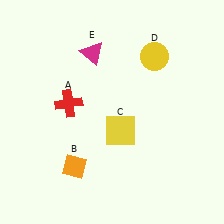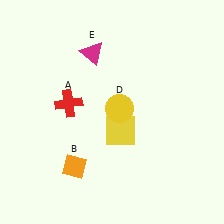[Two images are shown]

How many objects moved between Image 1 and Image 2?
1 object moved between the two images.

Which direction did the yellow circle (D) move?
The yellow circle (D) moved down.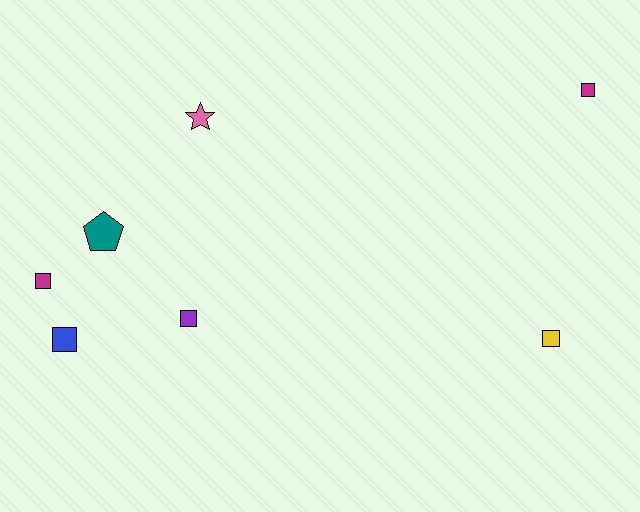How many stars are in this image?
There is 1 star.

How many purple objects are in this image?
There is 1 purple object.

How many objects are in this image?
There are 7 objects.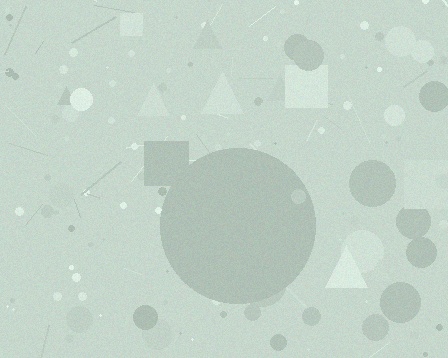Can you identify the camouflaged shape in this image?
The camouflaged shape is a circle.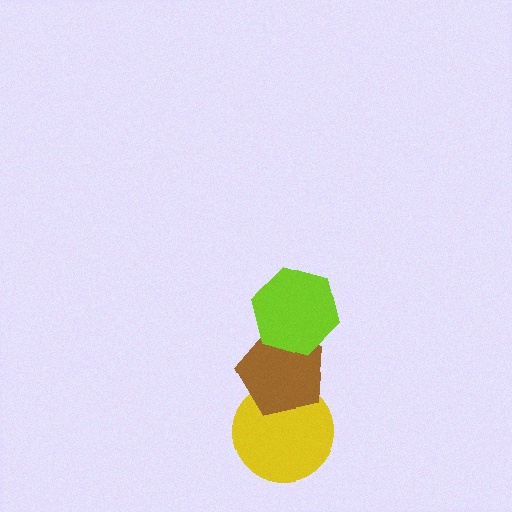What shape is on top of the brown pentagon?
The lime hexagon is on top of the brown pentagon.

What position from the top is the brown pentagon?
The brown pentagon is 2nd from the top.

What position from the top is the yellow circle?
The yellow circle is 3rd from the top.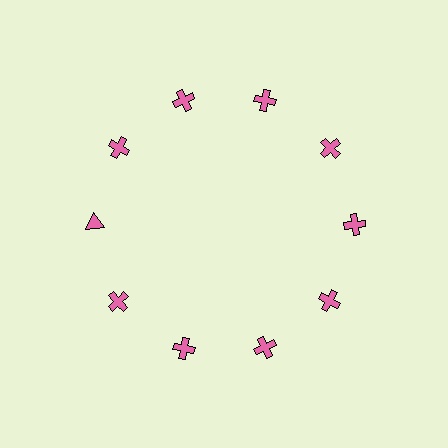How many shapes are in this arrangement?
There are 10 shapes arranged in a ring pattern.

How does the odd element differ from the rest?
It has a different shape: triangle instead of cross.